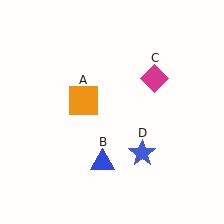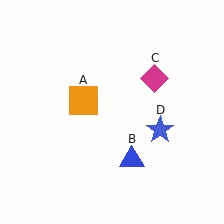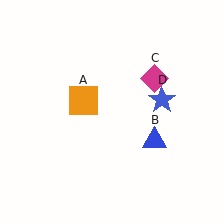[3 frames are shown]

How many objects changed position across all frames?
2 objects changed position: blue triangle (object B), blue star (object D).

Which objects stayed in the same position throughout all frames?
Orange square (object A) and magenta diamond (object C) remained stationary.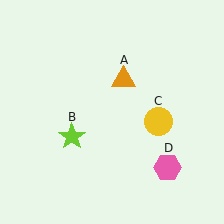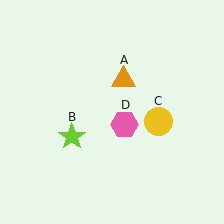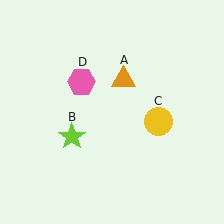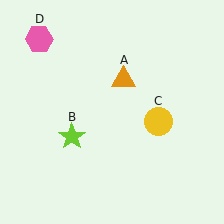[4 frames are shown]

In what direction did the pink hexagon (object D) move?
The pink hexagon (object D) moved up and to the left.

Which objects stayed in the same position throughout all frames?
Orange triangle (object A) and lime star (object B) and yellow circle (object C) remained stationary.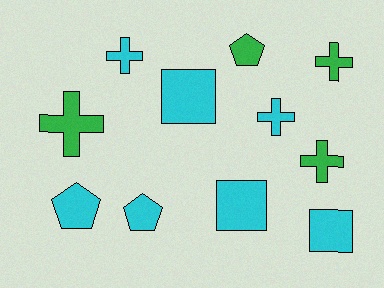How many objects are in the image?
There are 11 objects.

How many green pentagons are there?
There is 1 green pentagon.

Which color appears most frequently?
Cyan, with 7 objects.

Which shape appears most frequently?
Cross, with 5 objects.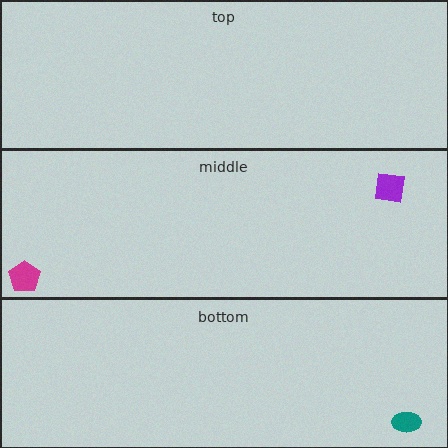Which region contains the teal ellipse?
The bottom region.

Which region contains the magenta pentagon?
The middle region.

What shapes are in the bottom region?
The teal ellipse.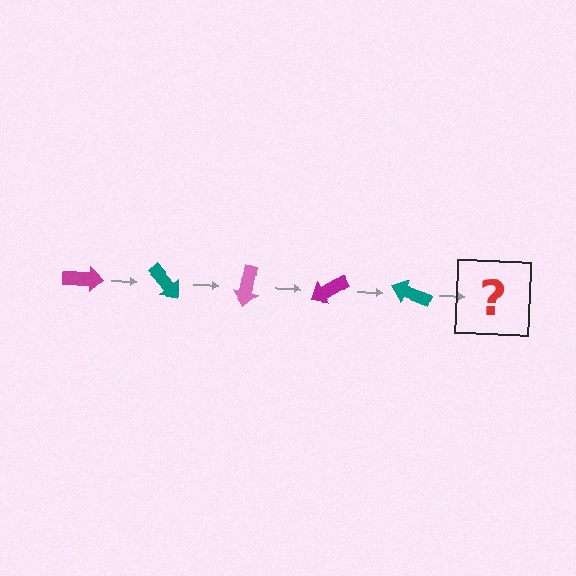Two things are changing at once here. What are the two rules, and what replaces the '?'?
The two rules are that it rotates 50 degrees each step and the color cycles through magenta, teal, and pink. The '?' should be a pink arrow, rotated 250 degrees from the start.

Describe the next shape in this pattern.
It should be a pink arrow, rotated 250 degrees from the start.